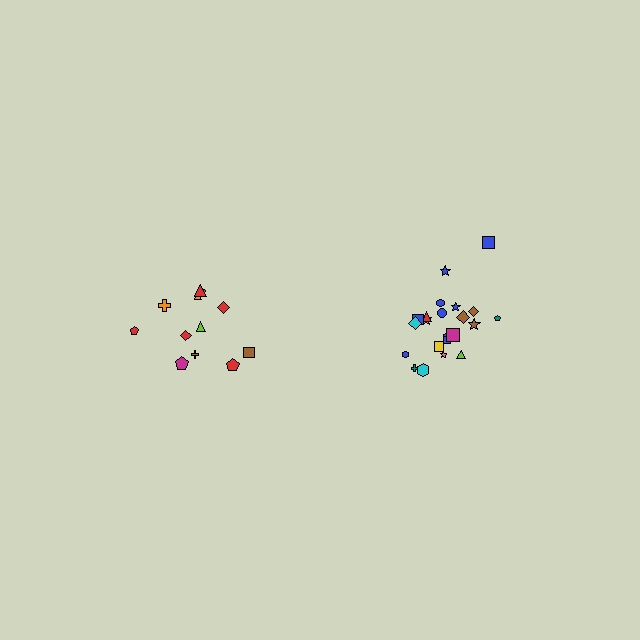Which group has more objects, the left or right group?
The right group.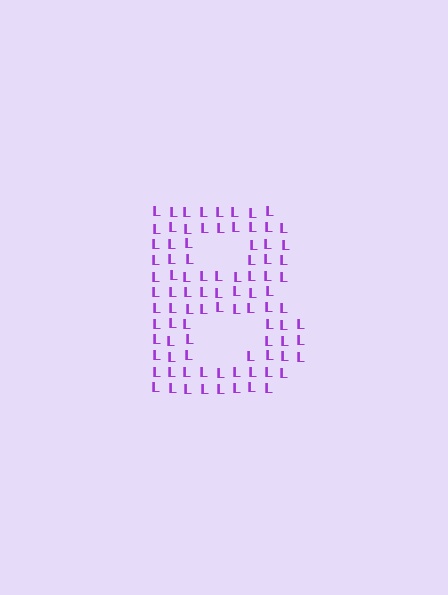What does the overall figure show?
The overall figure shows the letter B.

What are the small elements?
The small elements are letter L's.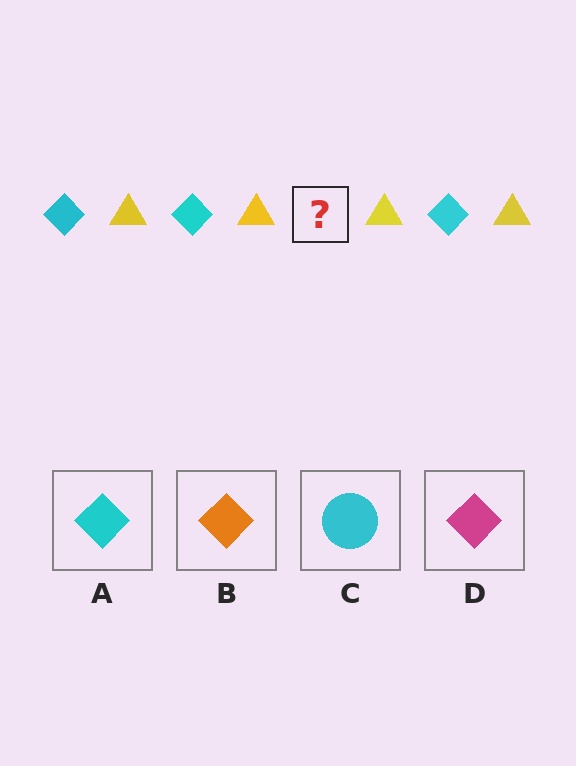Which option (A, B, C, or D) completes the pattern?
A.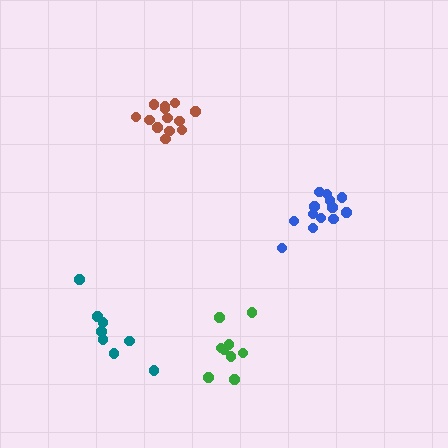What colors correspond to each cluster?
The clusters are colored: green, teal, brown, blue.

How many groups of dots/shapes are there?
There are 4 groups.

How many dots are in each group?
Group 1: 9 dots, Group 2: 8 dots, Group 3: 13 dots, Group 4: 13 dots (43 total).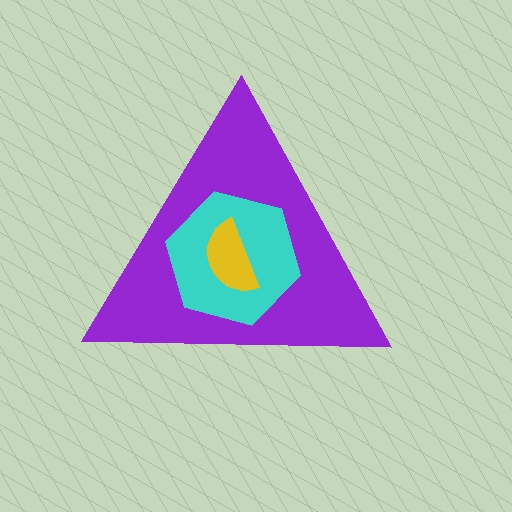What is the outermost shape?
The purple triangle.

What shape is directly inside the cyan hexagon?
The yellow semicircle.